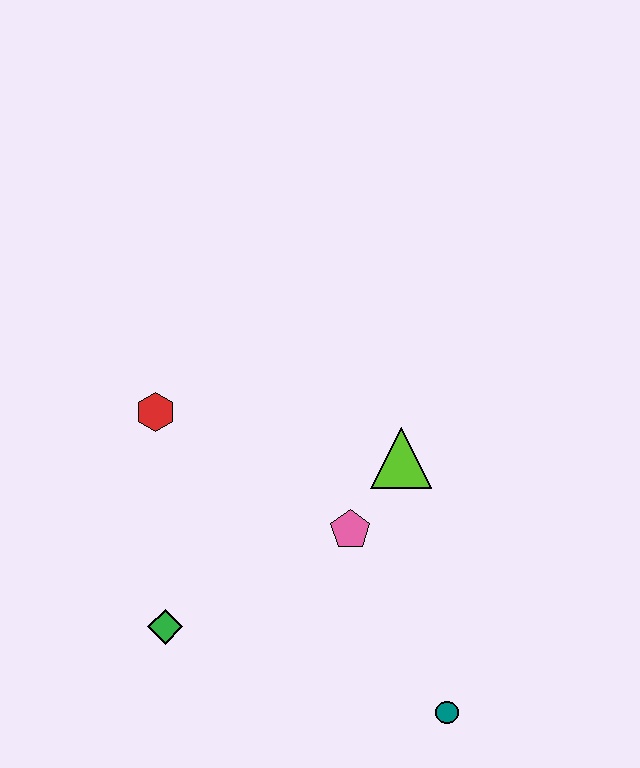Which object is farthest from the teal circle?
The red hexagon is farthest from the teal circle.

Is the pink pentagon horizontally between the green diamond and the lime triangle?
Yes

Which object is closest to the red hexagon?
The green diamond is closest to the red hexagon.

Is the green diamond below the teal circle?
No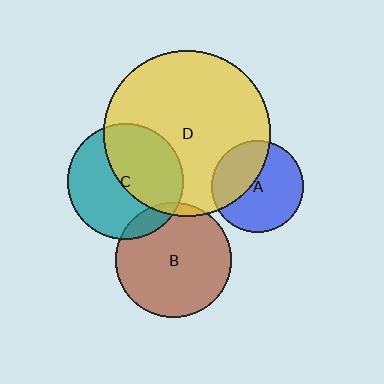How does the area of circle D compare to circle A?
Approximately 3.3 times.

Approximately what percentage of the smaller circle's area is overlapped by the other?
Approximately 10%.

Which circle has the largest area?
Circle D (yellow).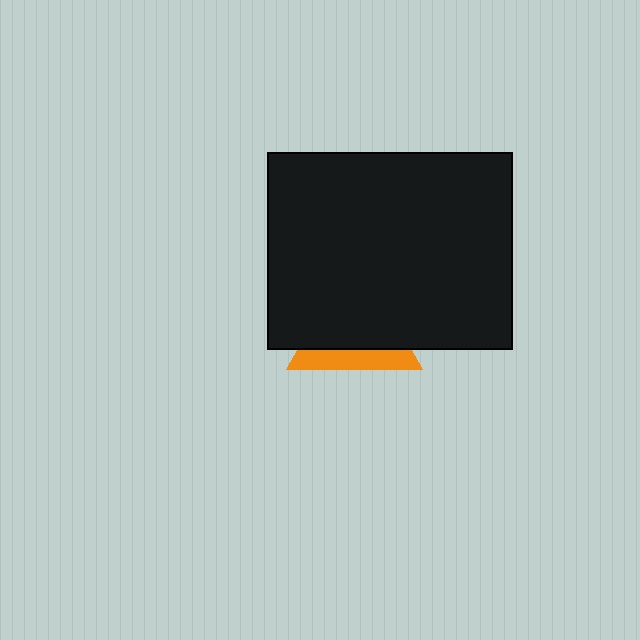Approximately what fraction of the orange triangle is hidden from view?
Roughly 69% of the orange triangle is hidden behind the black rectangle.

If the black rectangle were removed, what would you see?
You would see the complete orange triangle.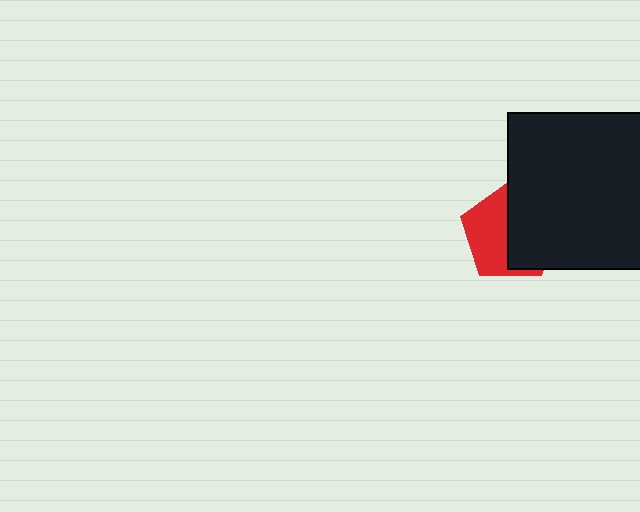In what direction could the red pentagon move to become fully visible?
The red pentagon could move left. That would shift it out from behind the black square entirely.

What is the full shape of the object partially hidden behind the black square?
The partially hidden object is a red pentagon.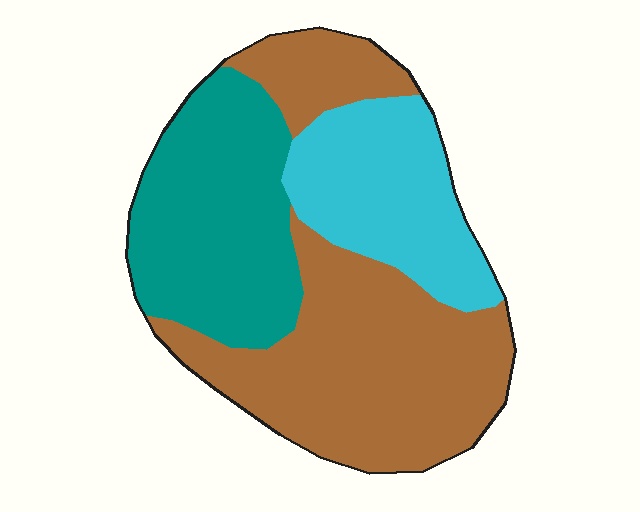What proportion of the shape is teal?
Teal covers about 30% of the shape.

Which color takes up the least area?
Cyan, at roughly 25%.